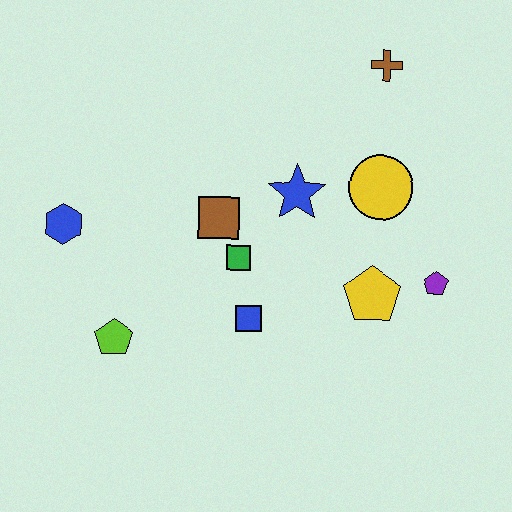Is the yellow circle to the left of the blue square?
No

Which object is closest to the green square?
The brown square is closest to the green square.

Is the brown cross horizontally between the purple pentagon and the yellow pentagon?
Yes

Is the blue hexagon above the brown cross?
No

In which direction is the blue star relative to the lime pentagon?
The blue star is to the right of the lime pentagon.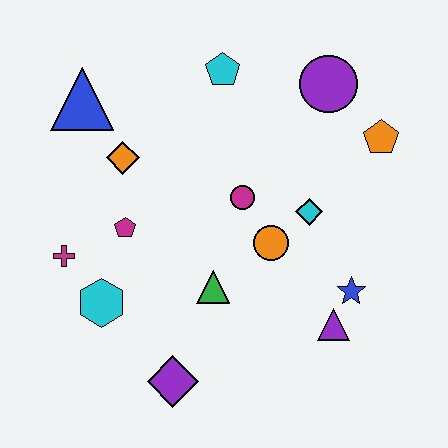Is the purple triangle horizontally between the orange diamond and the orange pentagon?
Yes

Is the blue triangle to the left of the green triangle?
Yes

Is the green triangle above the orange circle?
No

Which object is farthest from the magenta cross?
The orange pentagon is farthest from the magenta cross.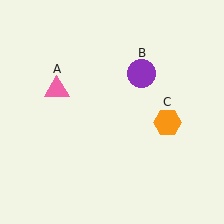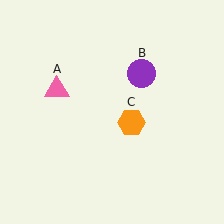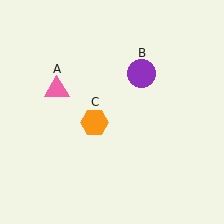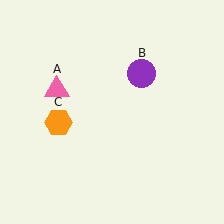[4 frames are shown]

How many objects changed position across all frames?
1 object changed position: orange hexagon (object C).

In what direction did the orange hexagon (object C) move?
The orange hexagon (object C) moved left.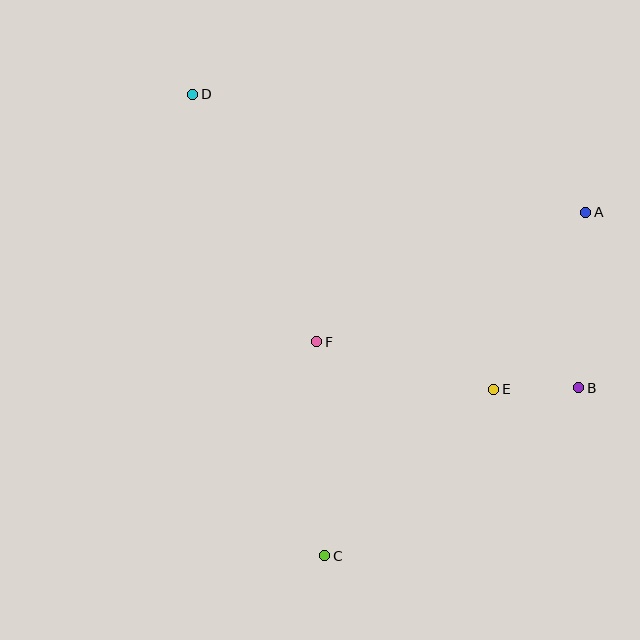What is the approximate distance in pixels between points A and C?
The distance between A and C is approximately 431 pixels.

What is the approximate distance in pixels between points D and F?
The distance between D and F is approximately 277 pixels.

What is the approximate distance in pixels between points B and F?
The distance between B and F is approximately 266 pixels.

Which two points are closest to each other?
Points B and E are closest to each other.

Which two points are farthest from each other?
Points B and D are farthest from each other.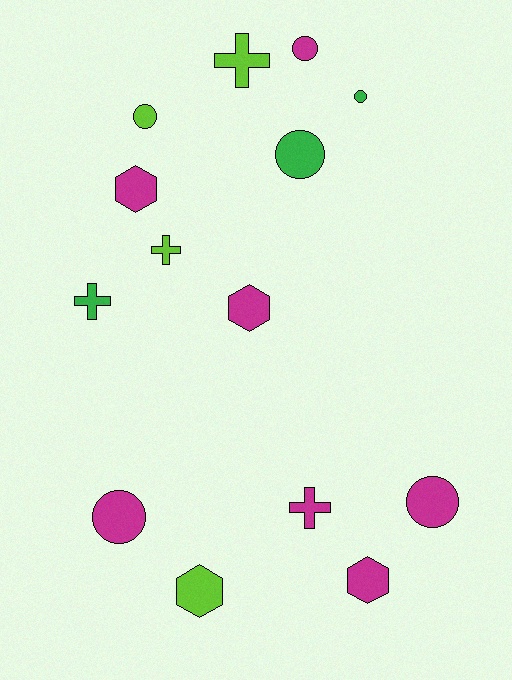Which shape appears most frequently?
Circle, with 6 objects.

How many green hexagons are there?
There are no green hexagons.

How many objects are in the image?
There are 14 objects.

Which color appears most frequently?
Magenta, with 7 objects.